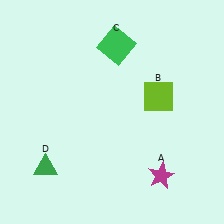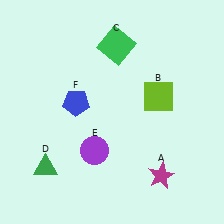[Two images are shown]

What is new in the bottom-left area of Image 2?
A purple circle (E) was added in the bottom-left area of Image 2.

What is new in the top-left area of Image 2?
A blue pentagon (F) was added in the top-left area of Image 2.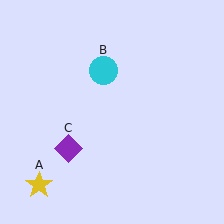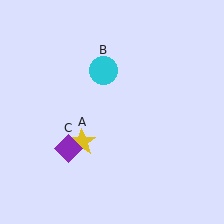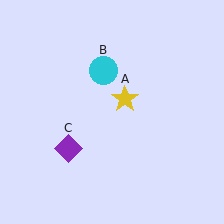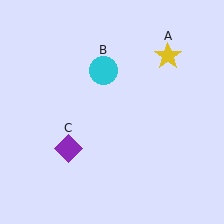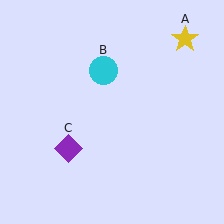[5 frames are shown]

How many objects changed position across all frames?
1 object changed position: yellow star (object A).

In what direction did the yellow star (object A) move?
The yellow star (object A) moved up and to the right.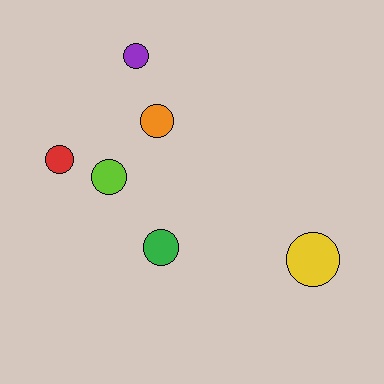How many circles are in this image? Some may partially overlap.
There are 6 circles.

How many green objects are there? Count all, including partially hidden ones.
There is 1 green object.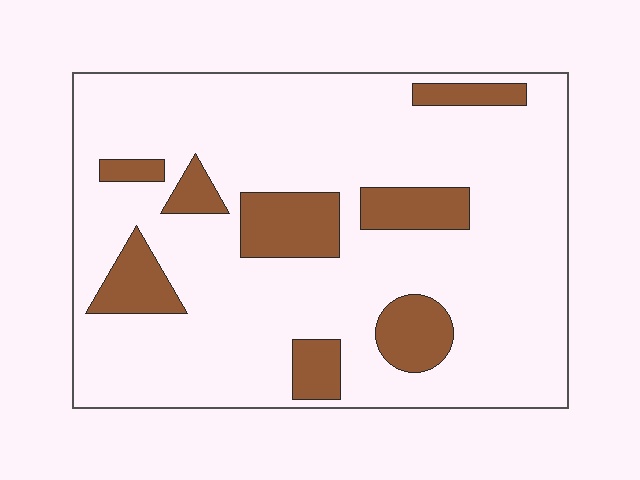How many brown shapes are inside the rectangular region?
8.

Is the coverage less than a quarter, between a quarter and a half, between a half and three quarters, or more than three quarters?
Less than a quarter.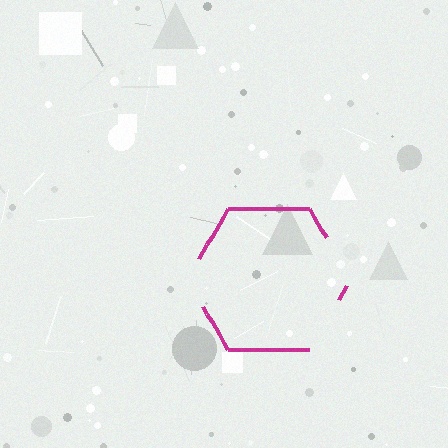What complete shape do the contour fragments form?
The contour fragments form a hexagon.